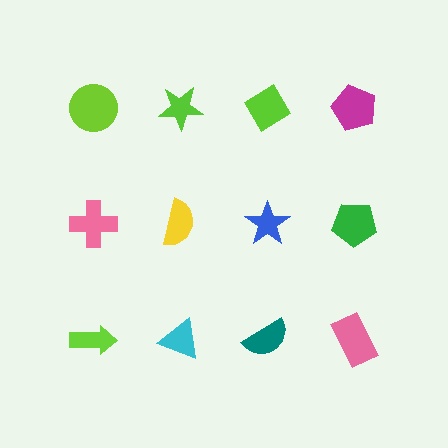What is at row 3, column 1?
A lime arrow.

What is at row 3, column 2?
A cyan triangle.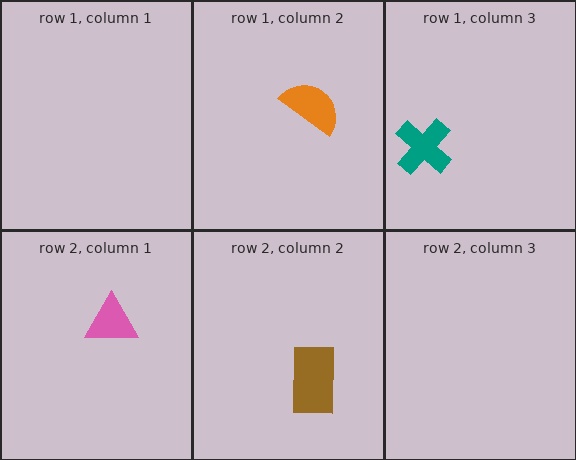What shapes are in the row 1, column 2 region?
The orange semicircle.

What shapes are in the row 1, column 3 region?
The teal cross.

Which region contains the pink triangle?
The row 2, column 1 region.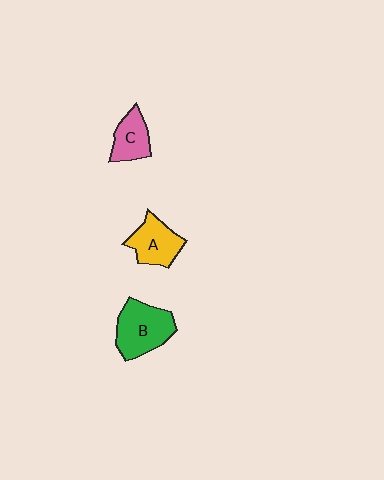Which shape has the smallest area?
Shape C (pink).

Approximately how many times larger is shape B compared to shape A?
Approximately 1.3 times.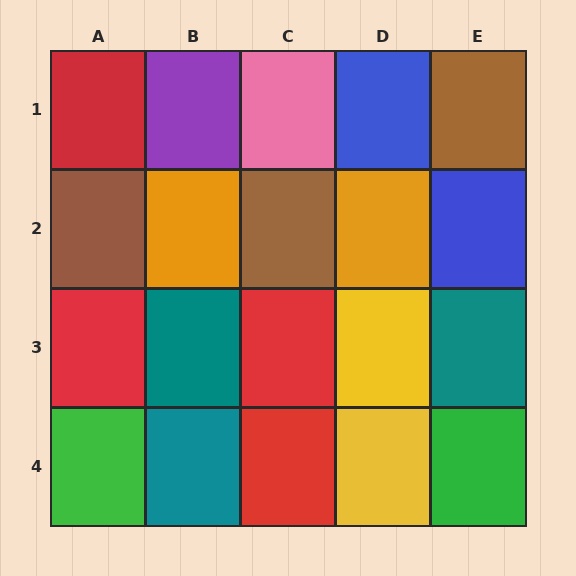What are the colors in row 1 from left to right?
Red, purple, pink, blue, brown.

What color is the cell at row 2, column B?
Orange.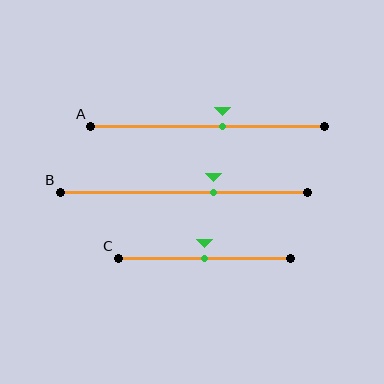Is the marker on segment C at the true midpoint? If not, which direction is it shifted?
Yes, the marker on segment C is at the true midpoint.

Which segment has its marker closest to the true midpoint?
Segment C has its marker closest to the true midpoint.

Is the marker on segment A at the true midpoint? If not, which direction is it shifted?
No, the marker on segment A is shifted to the right by about 6% of the segment length.